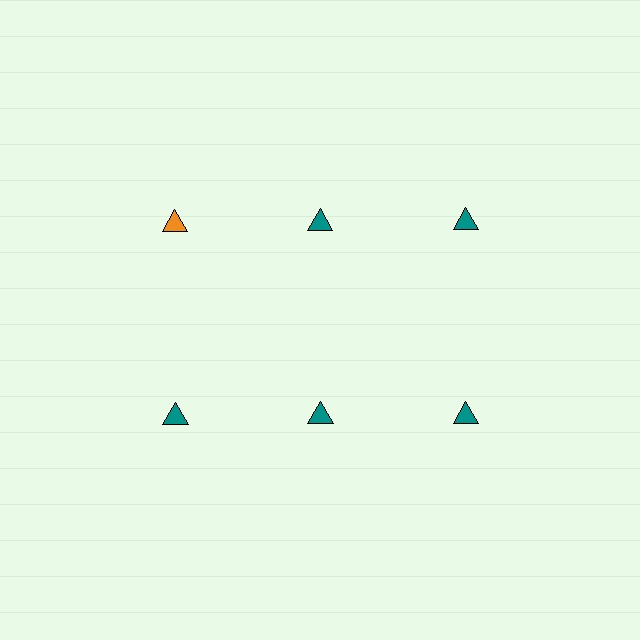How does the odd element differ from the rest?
It has a different color: orange instead of teal.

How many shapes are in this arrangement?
There are 6 shapes arranged in a grid pattern.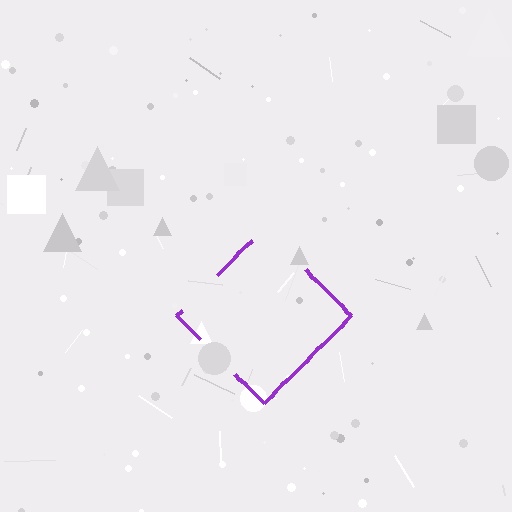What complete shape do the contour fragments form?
The contour fragments form a diamond.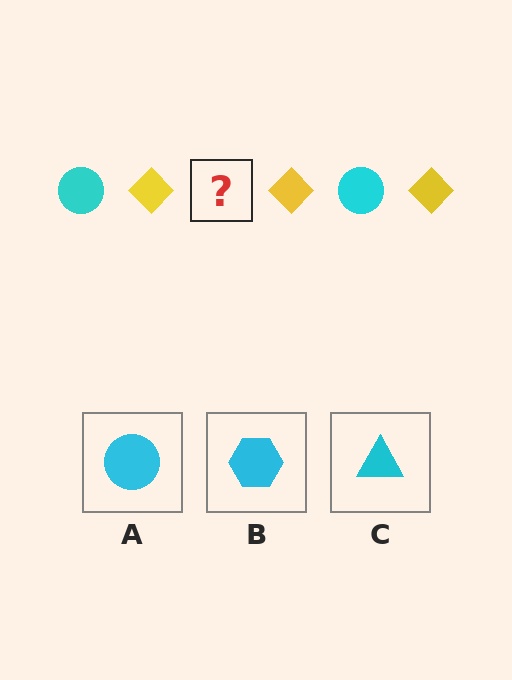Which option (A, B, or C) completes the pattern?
A.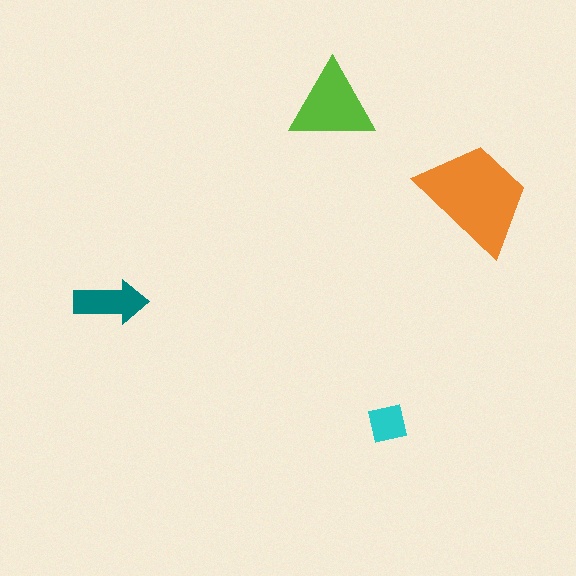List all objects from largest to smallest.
The orange trapezoid, the lime triangle, the teal arrow, the cyan square.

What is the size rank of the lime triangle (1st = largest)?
2nd.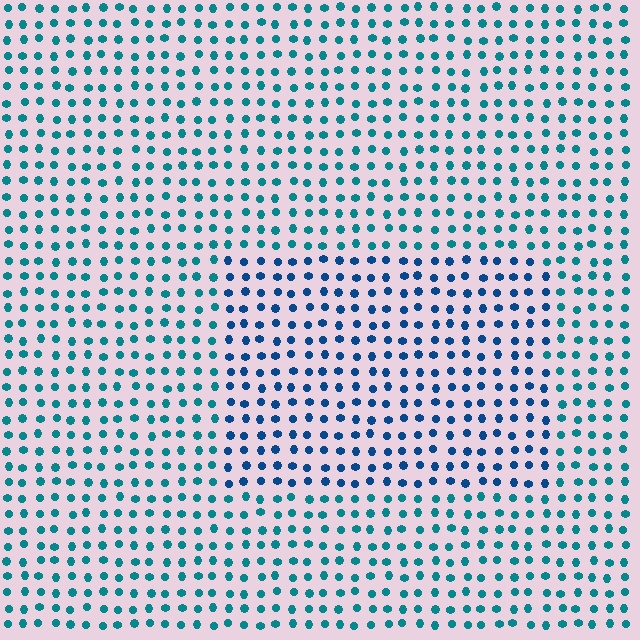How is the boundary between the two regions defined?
The boundary is defined purely by a slight shift in hue (about 29 degrees). Spacing, size, and orientation are identical on both sides.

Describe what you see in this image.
The image is filled with small teal elements in a uniform arrangement. A rectangle-shaped region is visible where the elements are tinted to a slightly different hue, forming a subtle color boundary.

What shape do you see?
I see a rectangle.